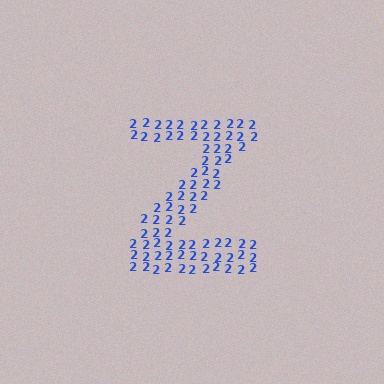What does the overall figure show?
The overall figure shows the letter Z.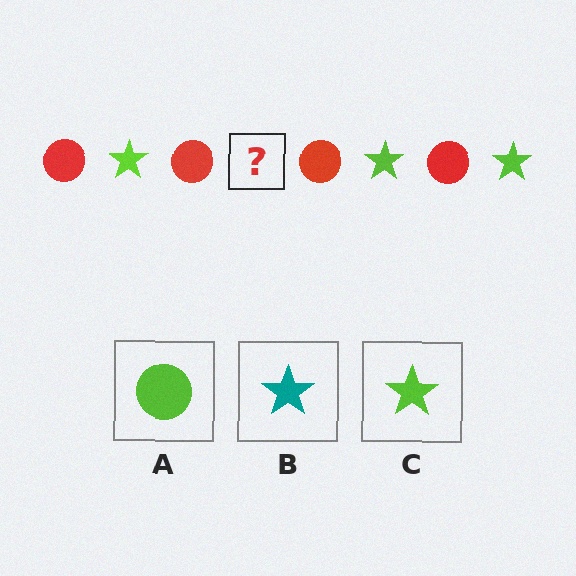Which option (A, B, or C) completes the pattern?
C.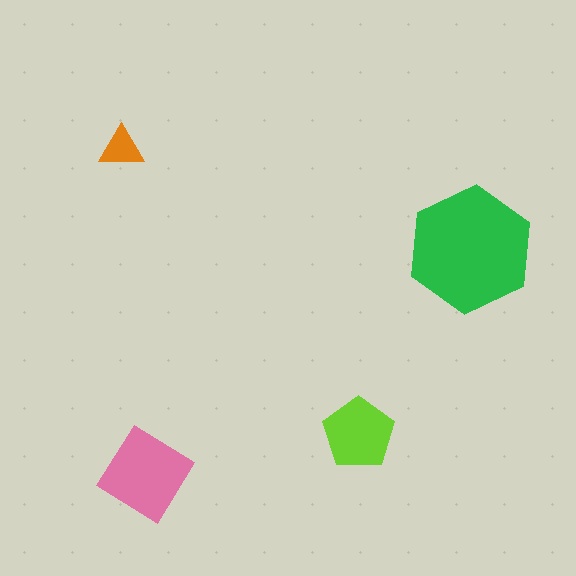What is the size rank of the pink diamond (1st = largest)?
2nd.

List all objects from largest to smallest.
The green hexagon, the pink diamond, the lime pentagon, the orange triangle.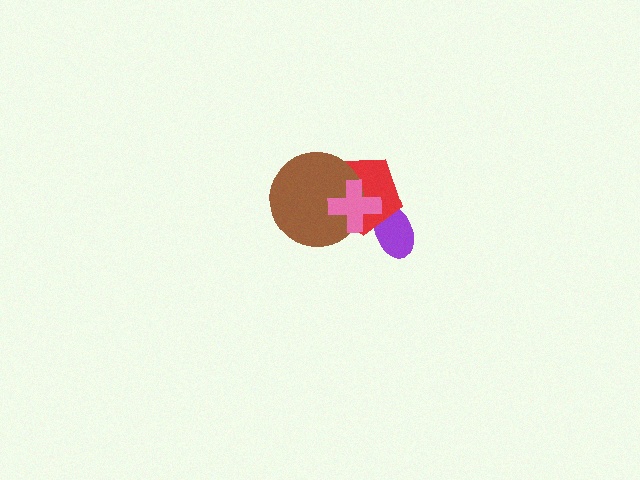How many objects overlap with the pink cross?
3 objects overlap with the pink cross.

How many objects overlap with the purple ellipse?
2 objects overlap with the purple ellipse.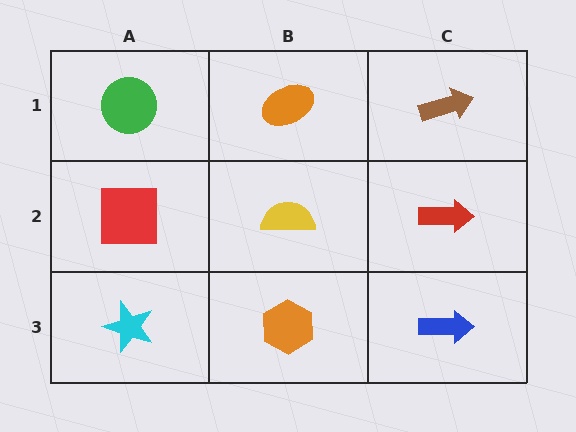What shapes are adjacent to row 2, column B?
An orange ellipse (row 1, column B), an orange hexagon (row 3, column B), a red square (row 2, column A), a red arrow (row 2, column C).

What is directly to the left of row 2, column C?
A yellow semicircle.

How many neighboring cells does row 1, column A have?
2.